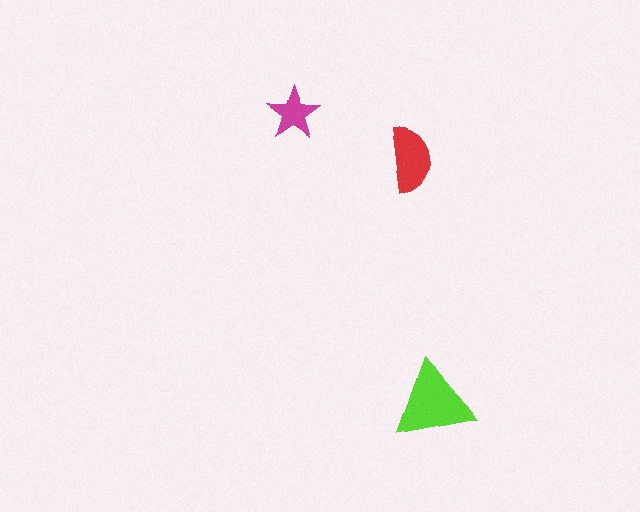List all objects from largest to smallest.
The lime triangle, the red semicircle, the magenta star.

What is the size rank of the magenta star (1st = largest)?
3rd.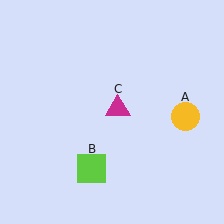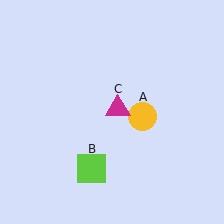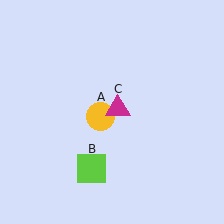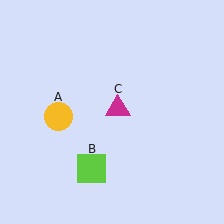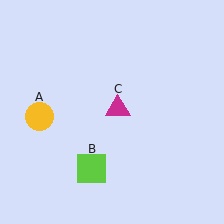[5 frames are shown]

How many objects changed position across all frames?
1 object changed position: yellow circle (object A).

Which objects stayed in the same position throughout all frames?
Lime square (object B) and magenta triangle (object C) remained stationary.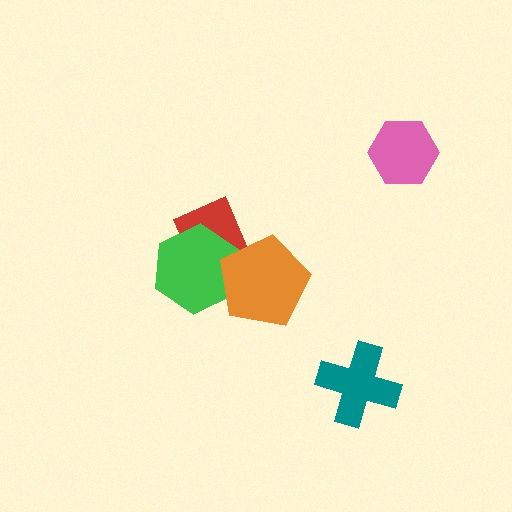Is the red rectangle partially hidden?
Yes, it is partially covered by another shape.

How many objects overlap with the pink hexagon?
0 objects overlap with the pink hexagon.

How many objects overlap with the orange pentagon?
2 objects overlap with the orange pentagon.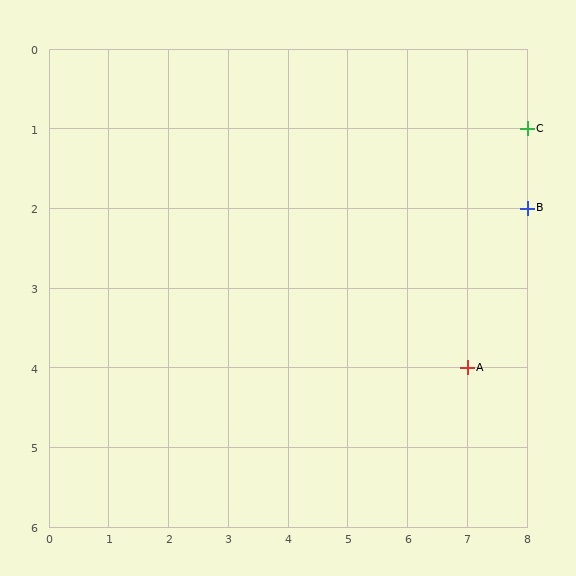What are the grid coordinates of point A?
Point A is at grid coordinates (7, 4).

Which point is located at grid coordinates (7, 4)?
Point A is at (7, 4).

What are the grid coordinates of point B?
Point B is at grid coordinates (8, 2).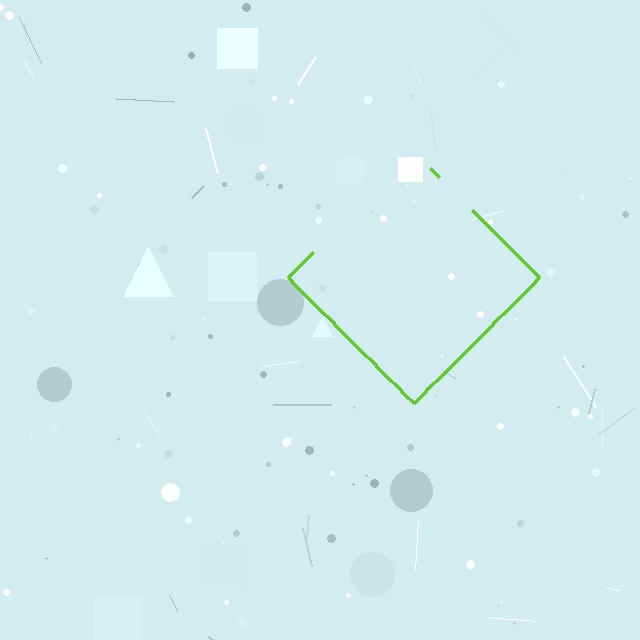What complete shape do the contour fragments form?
The contour fragments form a diamond.